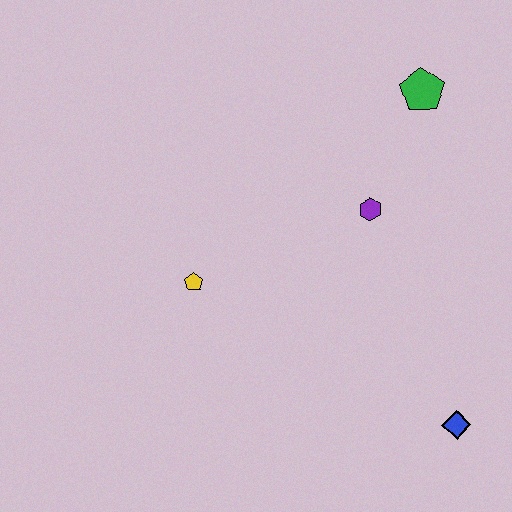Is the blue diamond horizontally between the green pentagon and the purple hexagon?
No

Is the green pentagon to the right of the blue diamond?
No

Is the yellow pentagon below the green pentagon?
Yes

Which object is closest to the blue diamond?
The purple hexagon is closest to the blue diamond.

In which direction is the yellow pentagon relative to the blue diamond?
The yellow pentagon is to the left of the blue diamond.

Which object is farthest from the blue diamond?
The green pentagon is farthest from the blue diamond.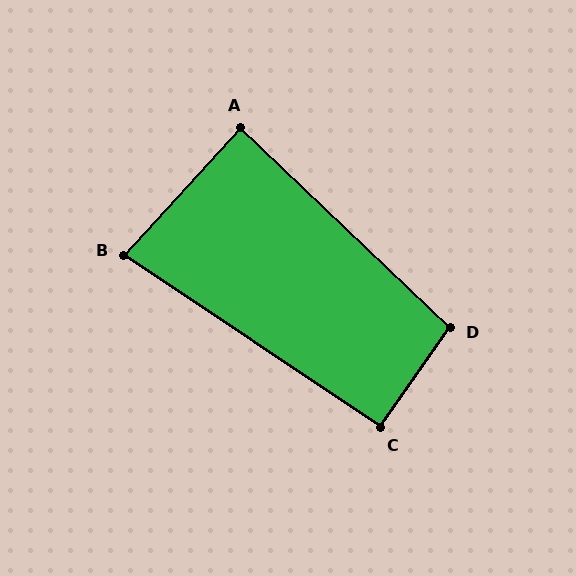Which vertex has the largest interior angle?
D, at approximately 99 degrees.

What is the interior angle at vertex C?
Approximately 91 degrees (approximately right).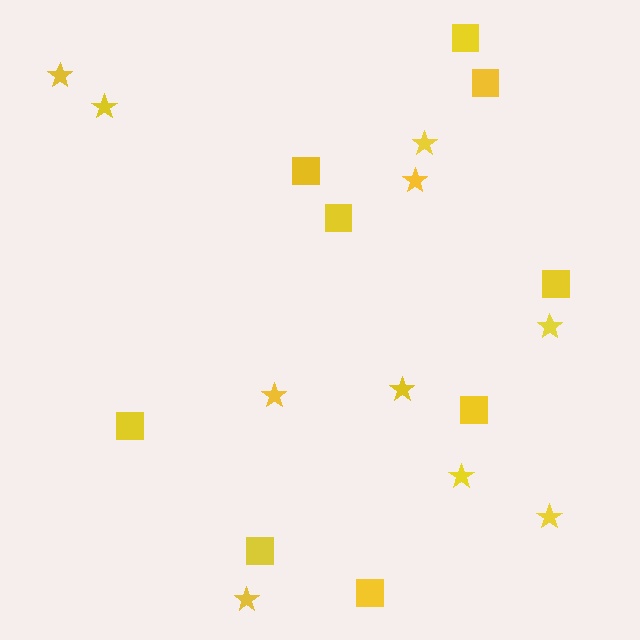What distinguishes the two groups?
There are 2 groups: one group of squares (9) and one group of stars (10).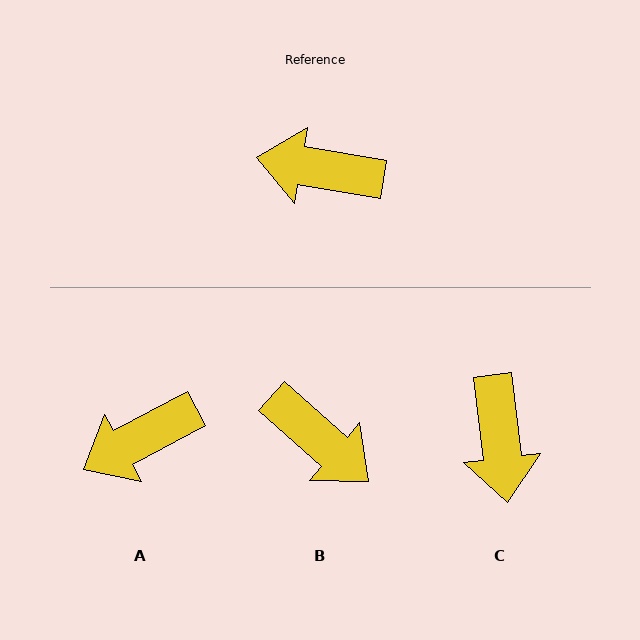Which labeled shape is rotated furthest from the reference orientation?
B, about 148 degrees away.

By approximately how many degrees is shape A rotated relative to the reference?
Approximately 38 degrees counter-clockwise.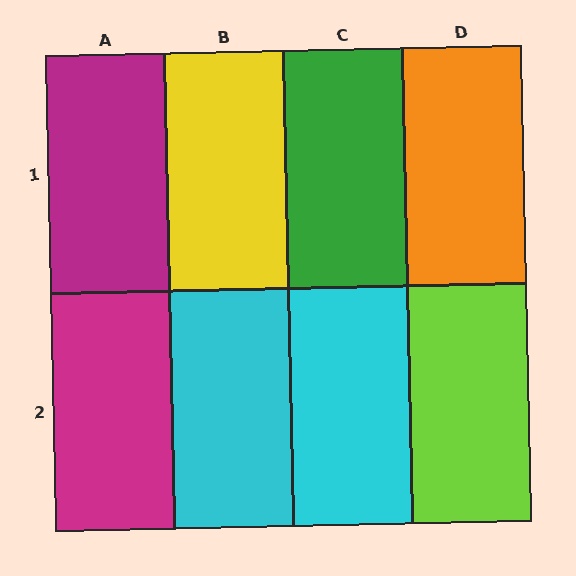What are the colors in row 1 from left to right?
Magenta, yellow, green, orange.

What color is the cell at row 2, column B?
Cyan.